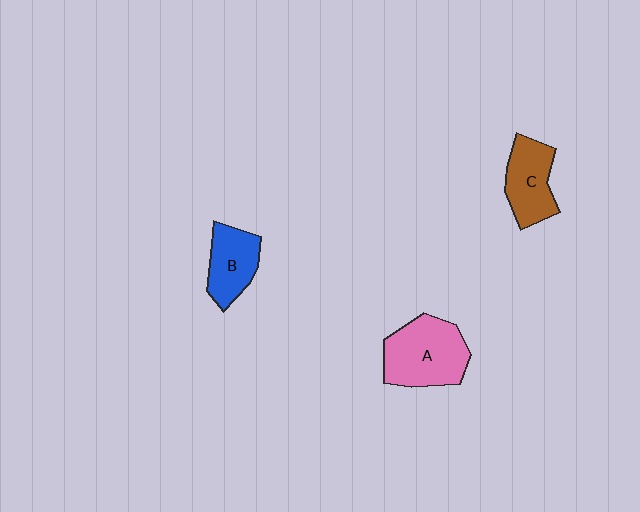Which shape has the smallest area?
Shape B (blue).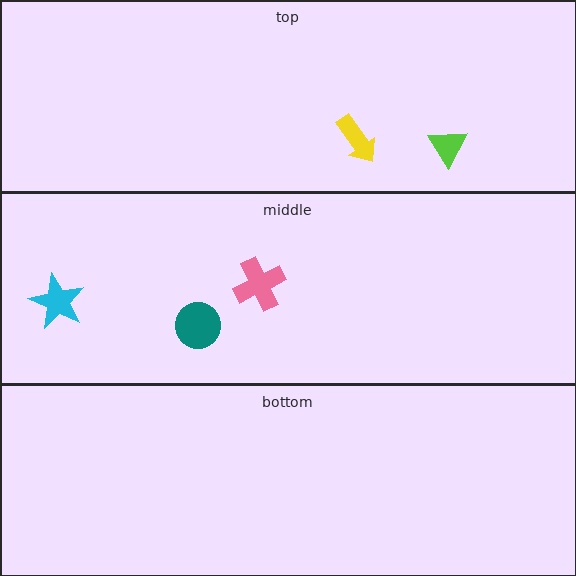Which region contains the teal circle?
The middle region.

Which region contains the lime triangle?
The top region.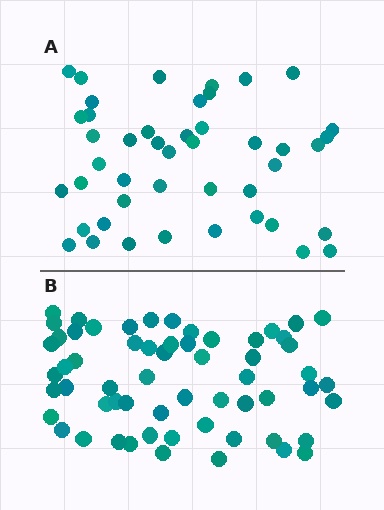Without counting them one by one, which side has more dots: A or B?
Region B (the bottom region) has more dots.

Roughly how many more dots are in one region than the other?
Region B has approximately 15 more dots than region A.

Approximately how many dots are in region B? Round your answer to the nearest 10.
About 60 dots.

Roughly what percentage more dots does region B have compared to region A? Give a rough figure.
About 35% more.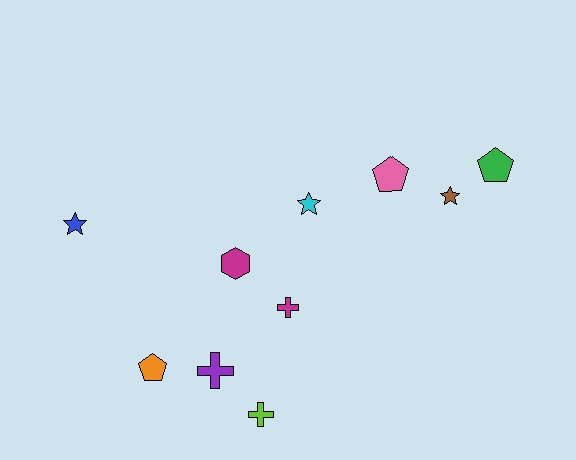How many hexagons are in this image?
There is 1 hexagon.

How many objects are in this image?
There are 10 objects.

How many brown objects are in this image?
There is 1 brown object.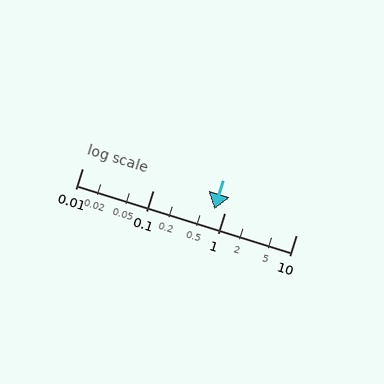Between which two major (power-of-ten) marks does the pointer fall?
The pointer is between 0.1 and 1.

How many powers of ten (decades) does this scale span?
The scale spans 3 decades, from 0.01 to 10.